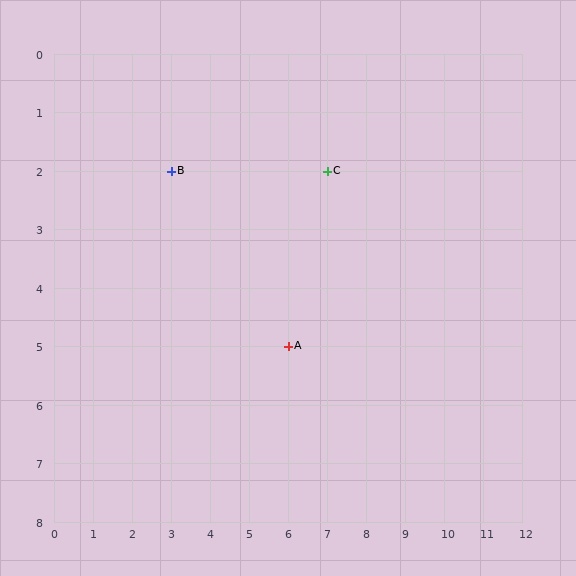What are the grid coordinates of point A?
Point A is at grid coordinates (6, 5).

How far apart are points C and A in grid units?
Points C and A are 1 column and 3 rows apart (about 3.2 grid units diagonally).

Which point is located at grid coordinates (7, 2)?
Point C is at (7, 2).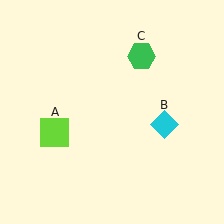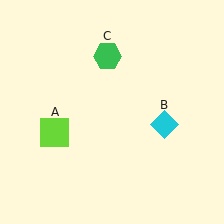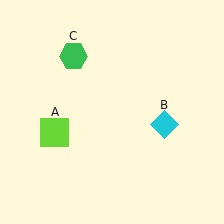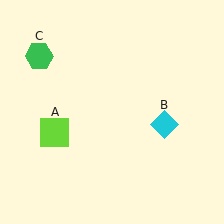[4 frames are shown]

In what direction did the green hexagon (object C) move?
The green hexagon (object C) moved left.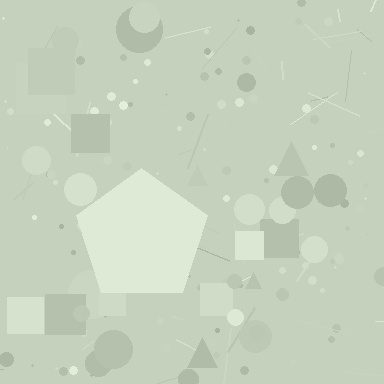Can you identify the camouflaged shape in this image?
The camouflaged shape is a pentagon.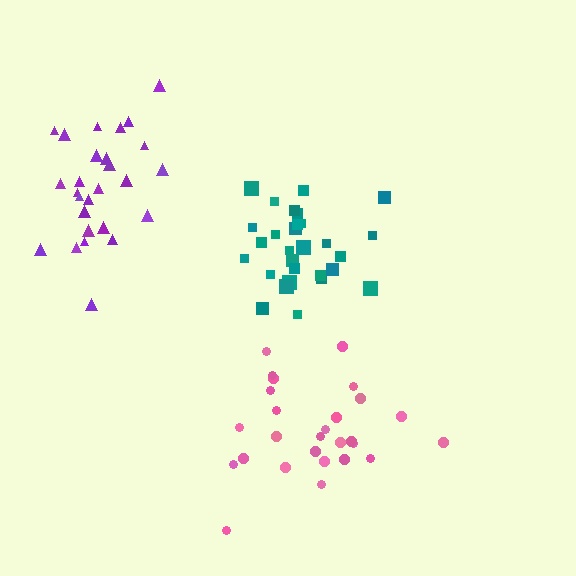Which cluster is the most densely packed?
Teal.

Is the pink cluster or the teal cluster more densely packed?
Teal.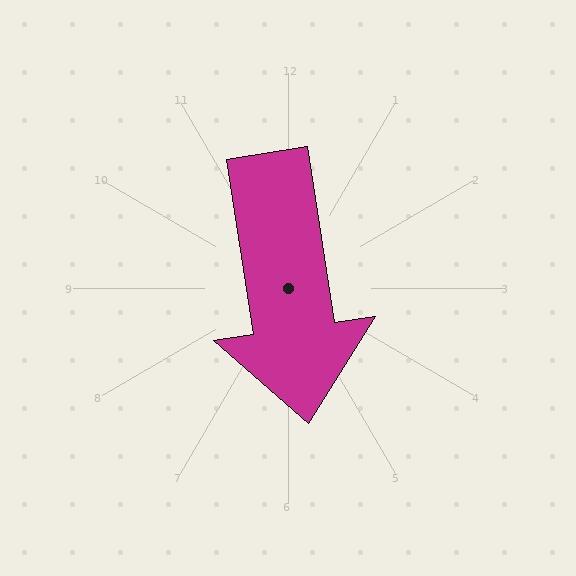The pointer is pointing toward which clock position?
Roughly 6 o'clock.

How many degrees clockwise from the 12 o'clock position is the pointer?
Approximately 171 degrees.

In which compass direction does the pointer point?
South.